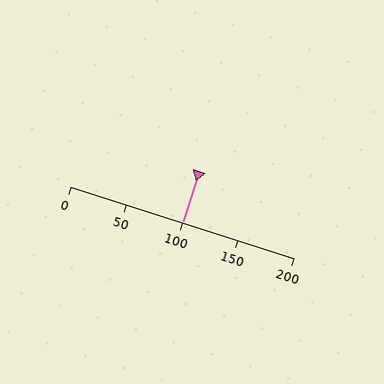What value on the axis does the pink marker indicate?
The marker indicates approximately 100.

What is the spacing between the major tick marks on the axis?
The major ticks are spaced 50 apart.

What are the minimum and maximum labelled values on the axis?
The axis runs from 0 to 200.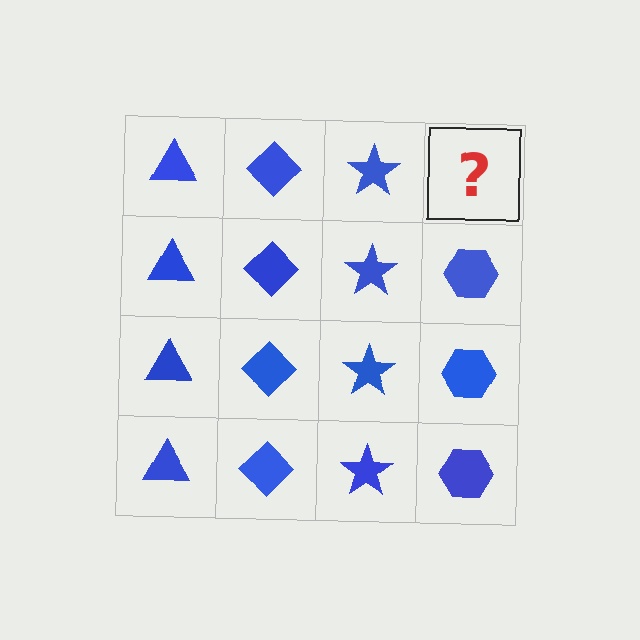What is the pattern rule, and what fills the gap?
The rule is that each column has a consistent shape. The gap should be filled with a blue hexagon.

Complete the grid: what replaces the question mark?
The question mark should be replaced with a blue hexagon.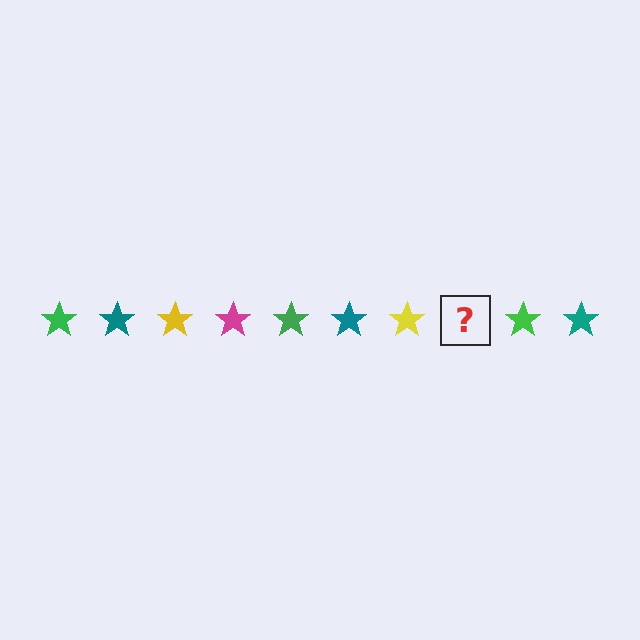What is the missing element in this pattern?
The missing element is a magenta star.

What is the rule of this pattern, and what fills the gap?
The rule is that the pattern cycles through green, teal, yellow, magenta stars. The gap should be filled with a magenta star.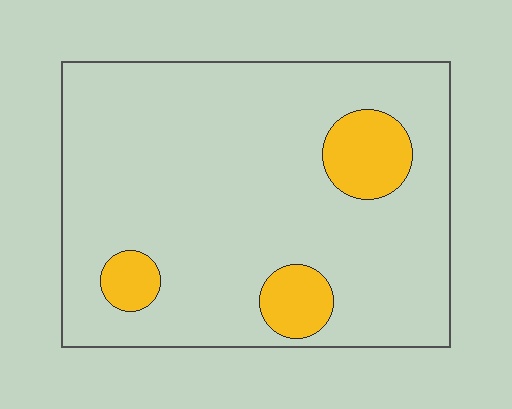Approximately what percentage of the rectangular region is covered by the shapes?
Approximately 10%.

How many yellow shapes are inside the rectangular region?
3.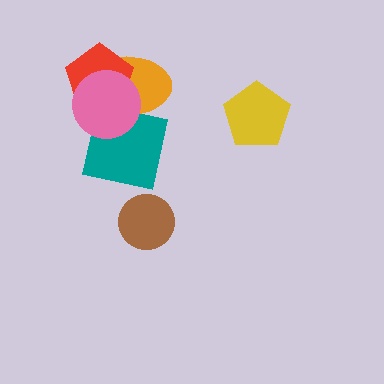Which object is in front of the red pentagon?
The pink circle is in front of the red pentagon.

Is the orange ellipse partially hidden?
Yes, it is partially covered by another shape.